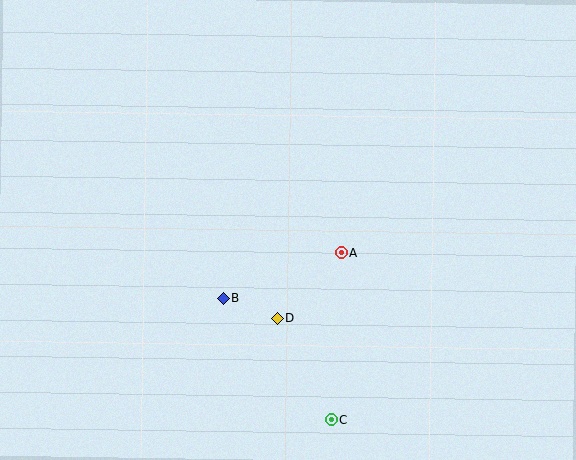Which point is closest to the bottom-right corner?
Point C is closest to the bottom-right corner.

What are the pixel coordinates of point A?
Point A is at (341, 253).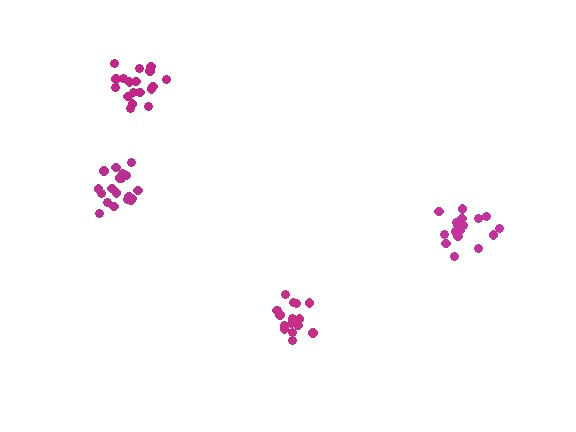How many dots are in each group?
Group 1: 16 dots, Group 2: 20 dots, Group 3: 17 dots, Group 4: 18 dots (71 total).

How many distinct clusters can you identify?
There are 4 distinct clusters.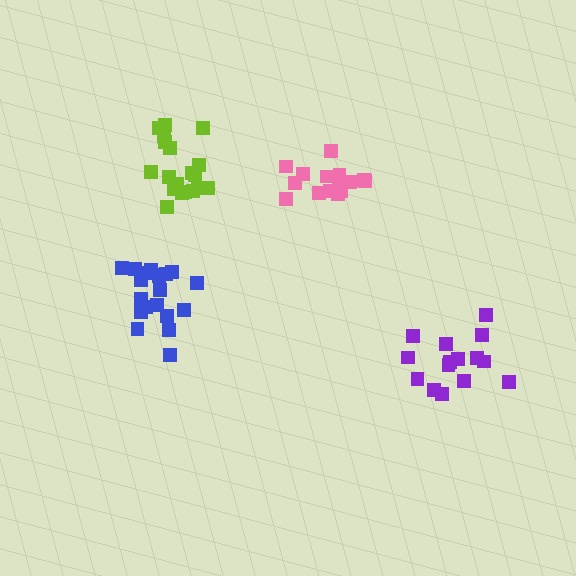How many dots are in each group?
Group 1: 15 dots, Group 2: 15 dots, Group 3: 20 dots, Group 4: 19 dots (69 total).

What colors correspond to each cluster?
The clusters are colored: purple, pink, blue, lime.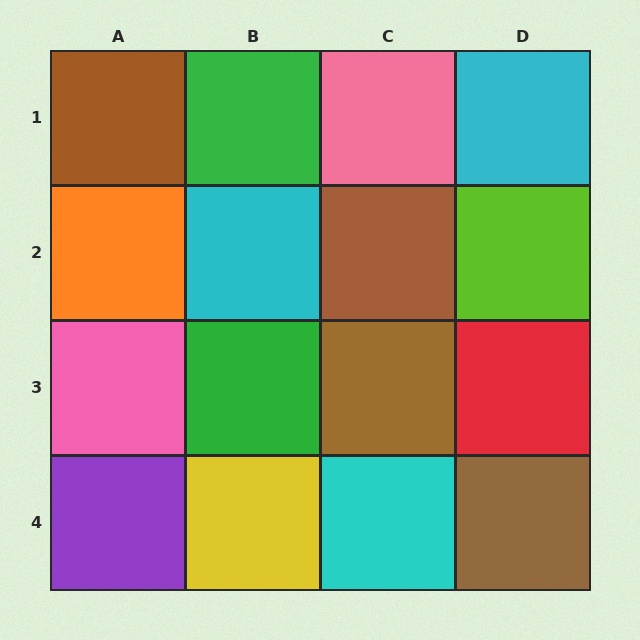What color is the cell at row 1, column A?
Brown.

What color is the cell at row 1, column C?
Pink.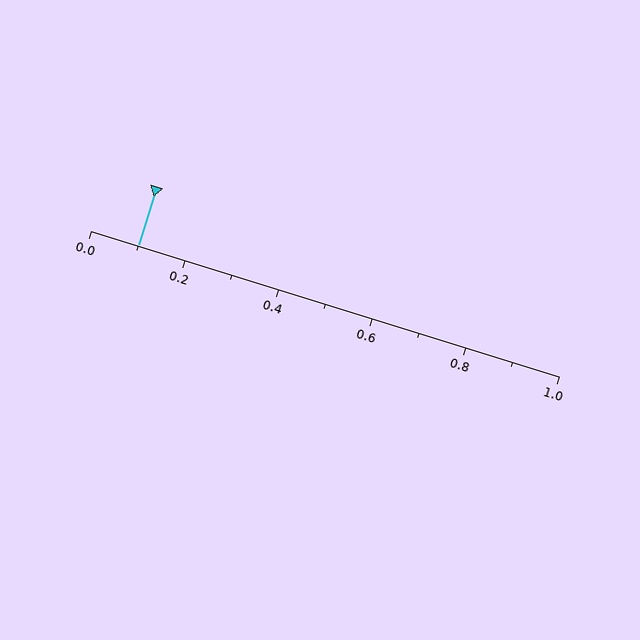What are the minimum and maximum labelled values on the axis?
The axis runs from 0.0 to 1.0.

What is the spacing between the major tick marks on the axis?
The major ticks are spaced 0.2 apart.